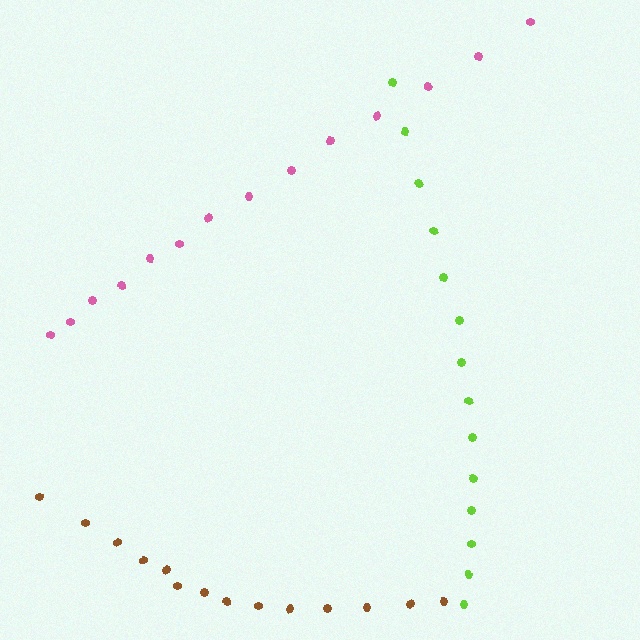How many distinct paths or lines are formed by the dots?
There are 3 distinct paths.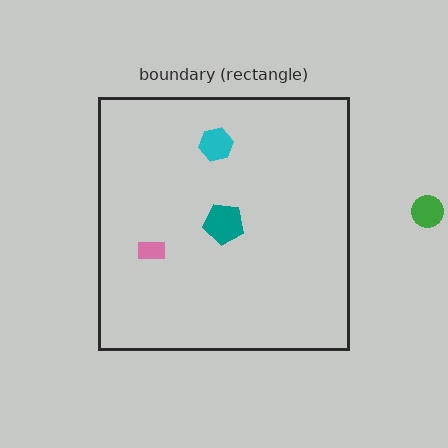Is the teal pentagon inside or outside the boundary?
Inside.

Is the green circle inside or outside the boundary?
Outside.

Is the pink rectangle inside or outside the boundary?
Inside.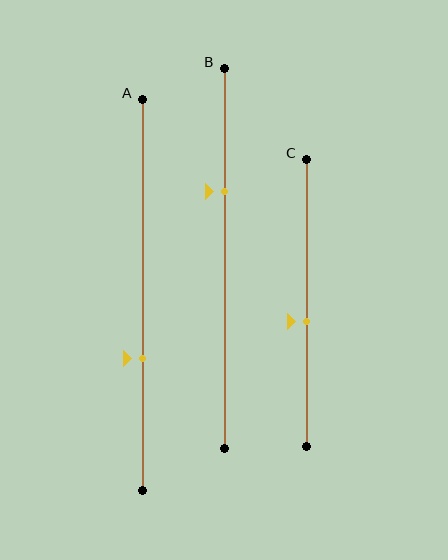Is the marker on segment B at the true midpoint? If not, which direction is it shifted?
No, the marker on segment B is shifted upward by about 18% of the segment length.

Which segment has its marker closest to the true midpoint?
Segment C has its marker closest to the true midpoint.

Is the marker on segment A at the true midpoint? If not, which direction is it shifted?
No, the marker on segment A is shifted downward by about 16% of the segment length.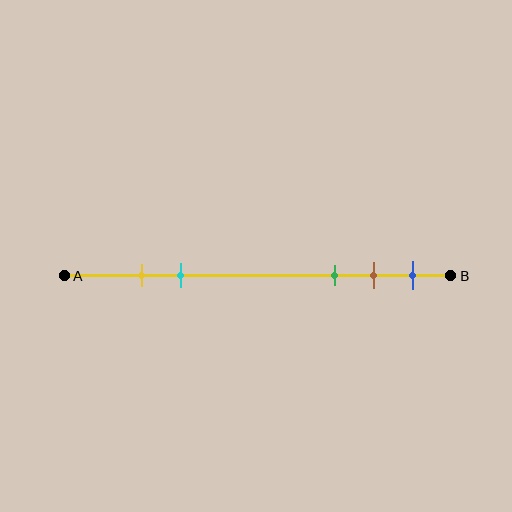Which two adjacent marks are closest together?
The yellow and cyan marks are the closest adjacent pair.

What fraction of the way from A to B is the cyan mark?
The cyan mark is approximately 30% (0.3) of the way from A to B.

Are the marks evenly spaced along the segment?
No, the marks are not evenly spaced.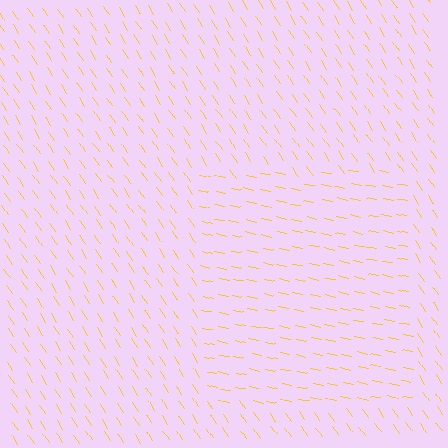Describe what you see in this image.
The image is filled with small yellow line segments. A rectangle region in the image has lines oriented differently from the surrounding lines, creating a visible texture boundary.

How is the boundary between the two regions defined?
The boundary is defined purely by a change in line orientation (approximately 45 degrees difference). All lines are the same color and thickness.